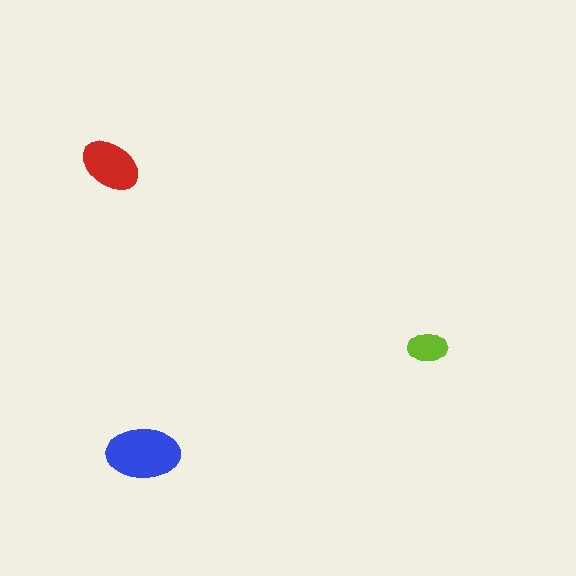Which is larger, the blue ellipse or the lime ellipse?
The blue one.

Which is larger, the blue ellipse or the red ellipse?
The blue one.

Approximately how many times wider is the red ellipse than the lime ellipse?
About 1.5 times wider.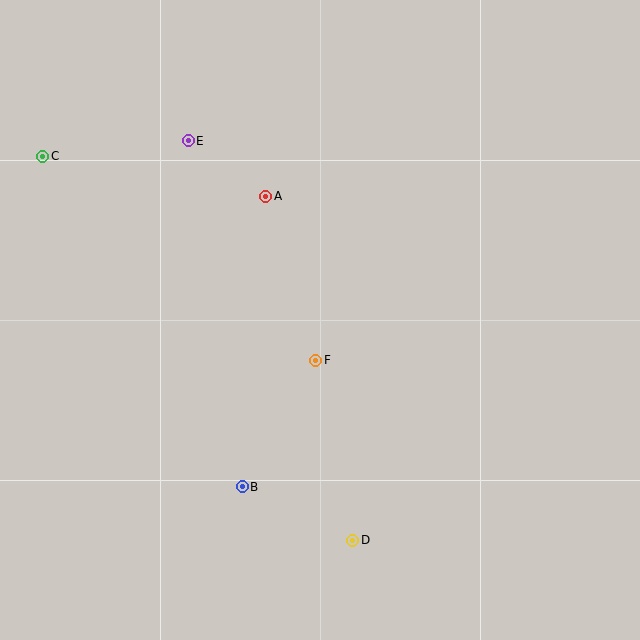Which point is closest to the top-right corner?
Point A is closest to the top-right corner.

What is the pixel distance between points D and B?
The distance between D and B is 123 pixels.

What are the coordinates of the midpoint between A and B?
The midpoint between A and B is at (254, 342).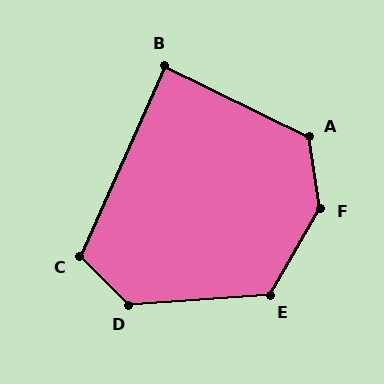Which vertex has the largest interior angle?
F, at approximately 141 degrees.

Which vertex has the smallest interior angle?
B, at approximately 88 degrees.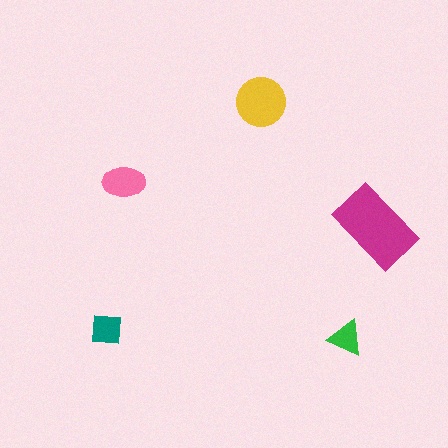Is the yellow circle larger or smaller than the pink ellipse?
Larger.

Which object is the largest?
The magenta rectangle.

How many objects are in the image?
There are 5 objects in the image.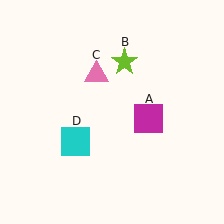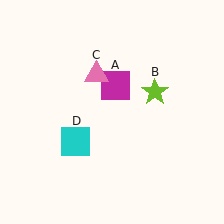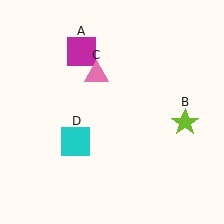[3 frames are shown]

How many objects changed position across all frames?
2 objects changed position: magenta square (object A), lime star (object B).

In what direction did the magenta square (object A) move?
The magenta square (object A) moved up and to the left.